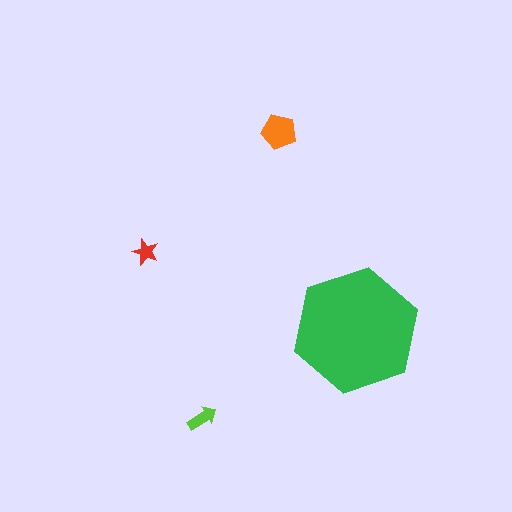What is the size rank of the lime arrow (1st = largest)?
3rd.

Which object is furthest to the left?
The red star is leftmost.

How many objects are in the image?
There are 4 objects in the image.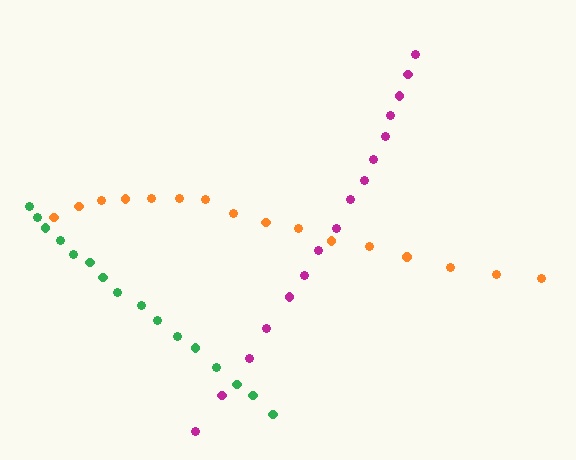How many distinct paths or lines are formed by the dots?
There are 3 distinct paths.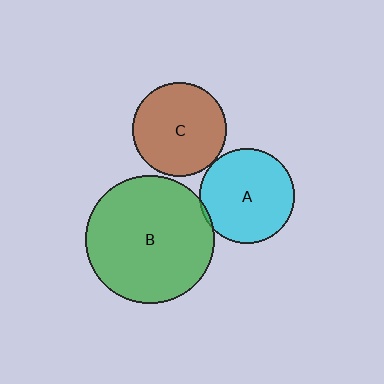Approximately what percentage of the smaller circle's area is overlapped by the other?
Approximately 5%.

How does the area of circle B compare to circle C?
Approximately 1.9 times.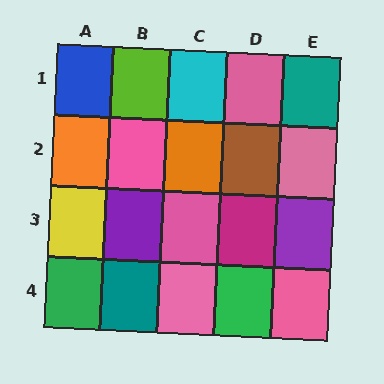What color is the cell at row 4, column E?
Pink.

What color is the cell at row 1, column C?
Cyan.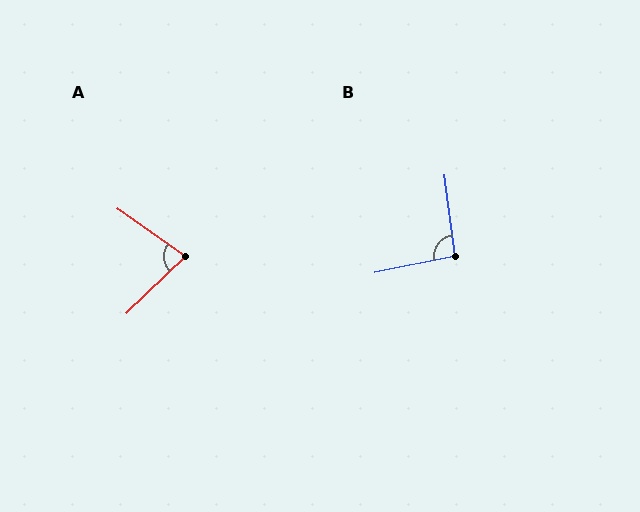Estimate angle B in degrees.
Approximately 94 degrees.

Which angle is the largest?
B, at approximately 94 degrees.